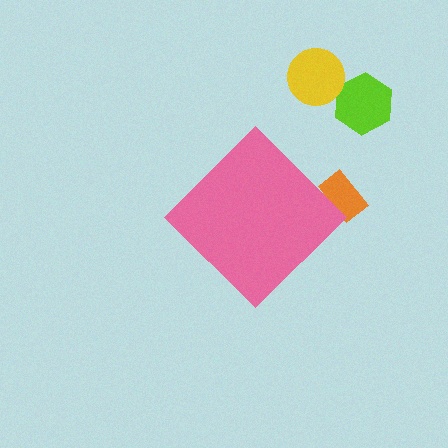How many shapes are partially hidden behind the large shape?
1 shape is partially hidden.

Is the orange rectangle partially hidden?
Yes, the orange rectangle is partially hidden behind the pink diamond.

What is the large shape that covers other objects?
A pink diamond.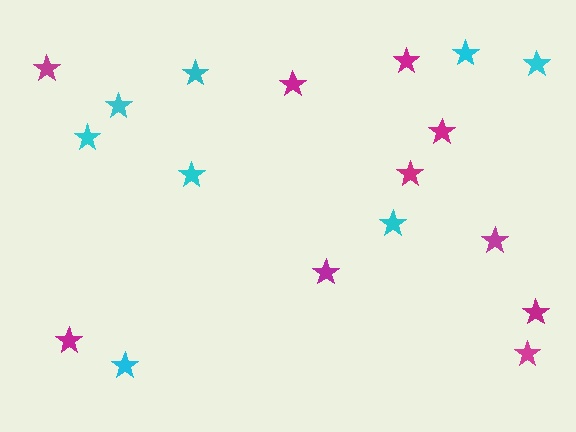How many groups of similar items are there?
There are 2 groups: one group of magenta stars (10) and one group of cyan stars (8).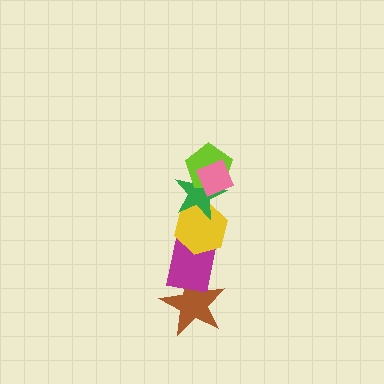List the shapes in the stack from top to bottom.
From top to bottom: the pink diamond, the lime pentagon, the green star, the yellow hexagon, the magenta rectangle, the brown star.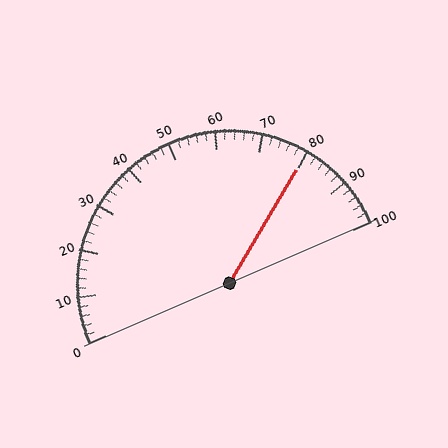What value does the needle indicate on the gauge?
The needle indicates approximately 80.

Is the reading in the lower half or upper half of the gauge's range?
The reading is in the upper half of the range (0 to 100).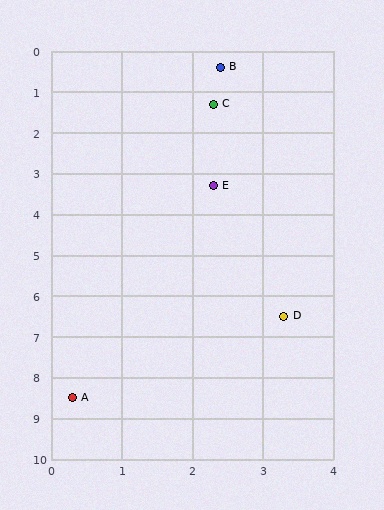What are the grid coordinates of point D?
Point D is at approximately (3.3, 6.5).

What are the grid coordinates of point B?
Point B is at approximately (2.4, 0.4).